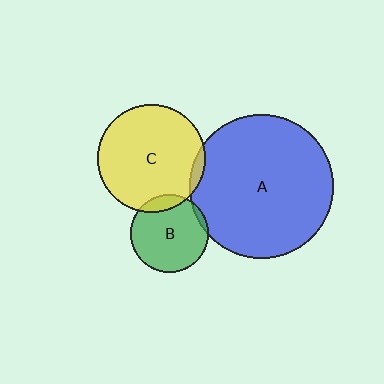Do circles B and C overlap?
Yes.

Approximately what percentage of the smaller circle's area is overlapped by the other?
Approximately 10%.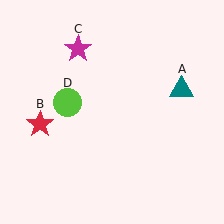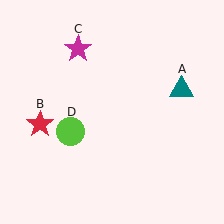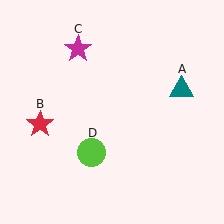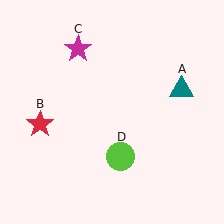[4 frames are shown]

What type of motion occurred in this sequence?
The lime circle (object D) rotated counterclockwise around the center of the scene.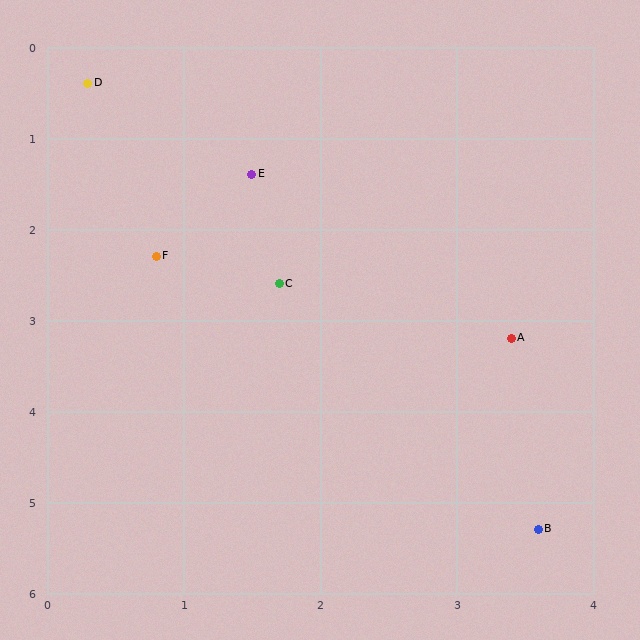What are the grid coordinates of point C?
Point C is at approximately (1.7, 2.6).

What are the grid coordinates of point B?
Point B is at approximately (3.6, 5.3).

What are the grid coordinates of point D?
Point D is at approximately (0.3, 0.4).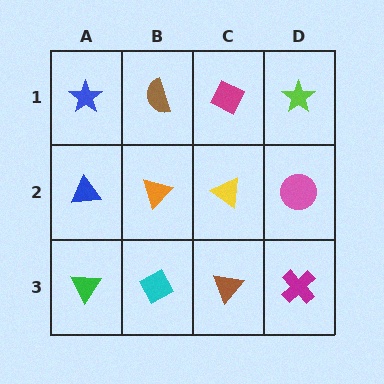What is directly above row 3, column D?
A pink circle.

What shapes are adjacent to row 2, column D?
A lime star (row 1, column D), a magenta cross (row 3, column D), a yellow triangle (row 2, column C).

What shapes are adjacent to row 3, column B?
An orange triangle (row 2, column B), a green triangle (row 3, column A), a brown triangle (row 3, column C).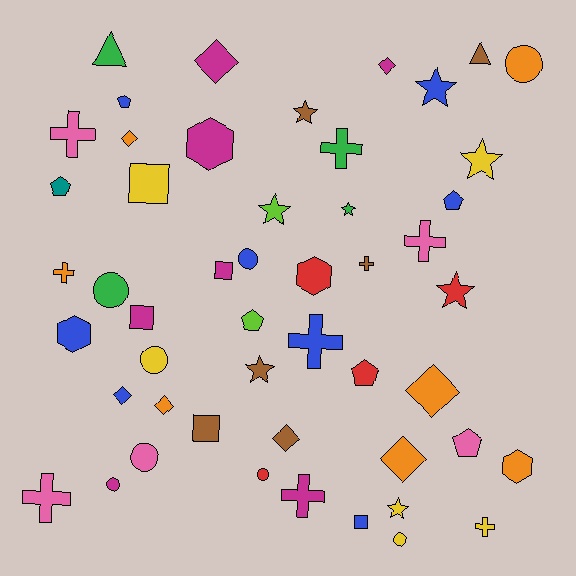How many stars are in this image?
There are 8 stars.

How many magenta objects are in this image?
There are 7 magenta objects.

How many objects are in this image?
There are 50 objects.